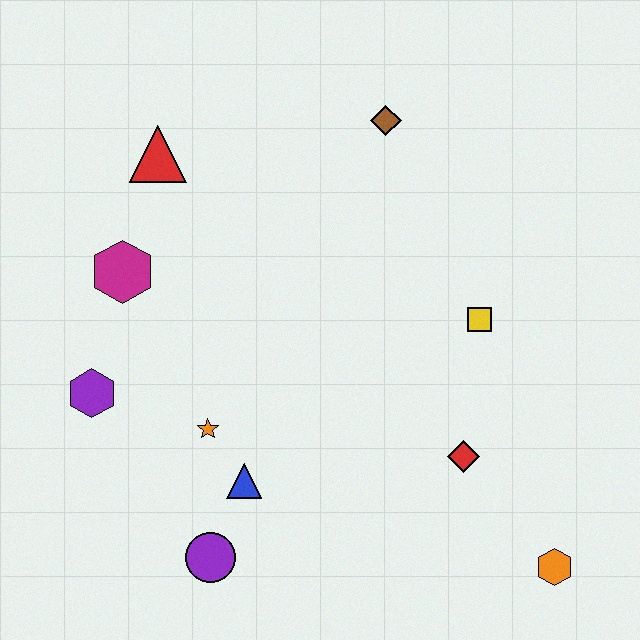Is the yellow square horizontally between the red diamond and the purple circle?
No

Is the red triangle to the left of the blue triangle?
Yes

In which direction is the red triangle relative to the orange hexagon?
The red triangle is above the orange hexagon.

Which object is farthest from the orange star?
The orange hexagon is farthest from the orange star.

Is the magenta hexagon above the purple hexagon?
Yes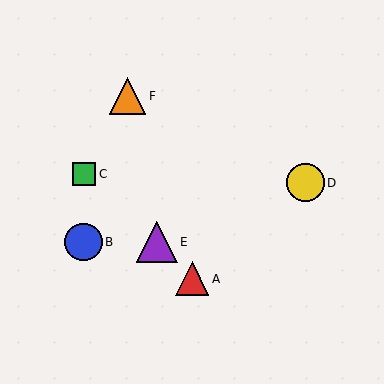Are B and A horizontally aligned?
No, B is at y≈242 and A is at y≈279.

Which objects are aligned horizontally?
Objects B, E are aligned horizontally.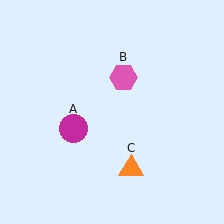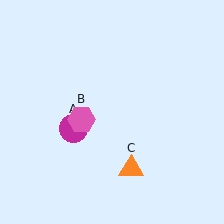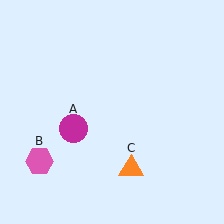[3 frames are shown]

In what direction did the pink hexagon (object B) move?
The pink hexagon (object B) moved down and to the left.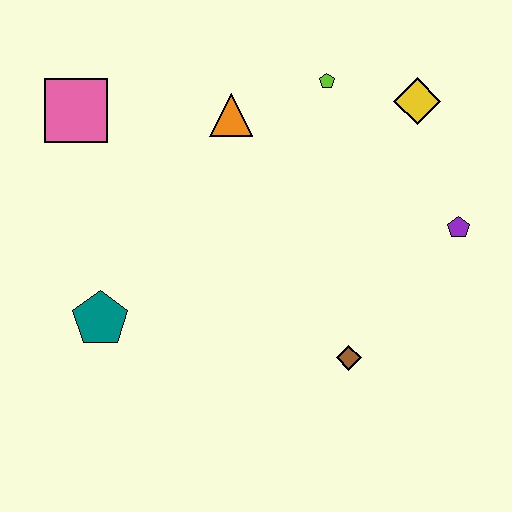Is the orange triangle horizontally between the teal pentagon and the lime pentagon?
Yes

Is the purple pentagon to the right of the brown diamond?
Yes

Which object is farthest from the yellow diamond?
The teal pentagon is farthest from the yellow diamond.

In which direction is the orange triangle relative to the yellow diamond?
The orange triangle is to the left of the yellow diamond.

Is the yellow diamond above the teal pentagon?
Yes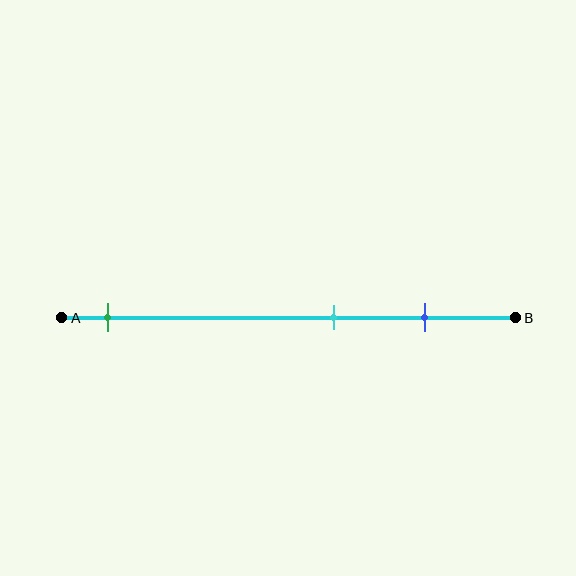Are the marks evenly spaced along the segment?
No, the marks are not evenly spaced.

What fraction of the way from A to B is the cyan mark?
The cyan mark is approximately 60% (0.6) of the way from A to B.